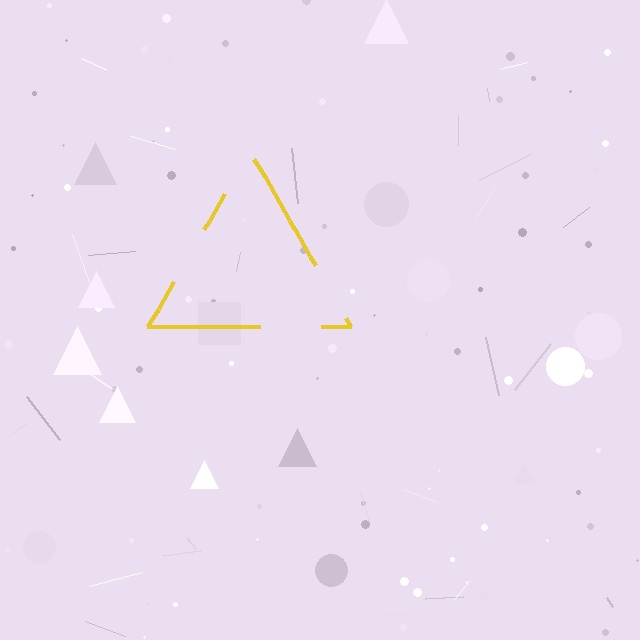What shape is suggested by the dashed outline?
The dashed outline suggests a triangle.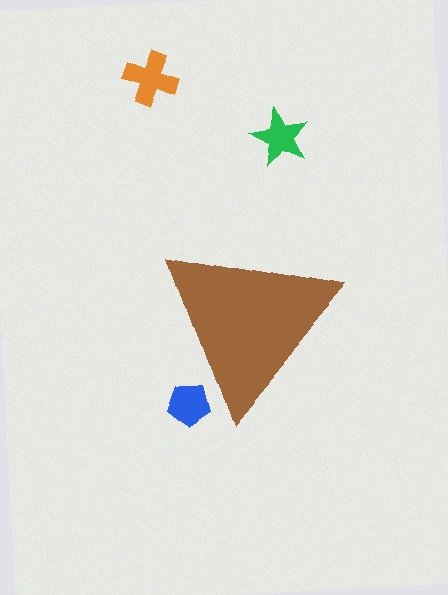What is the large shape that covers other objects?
A brown triangle.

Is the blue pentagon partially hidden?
Yes, the blue pentagon is partially hidden behind the brown triangle.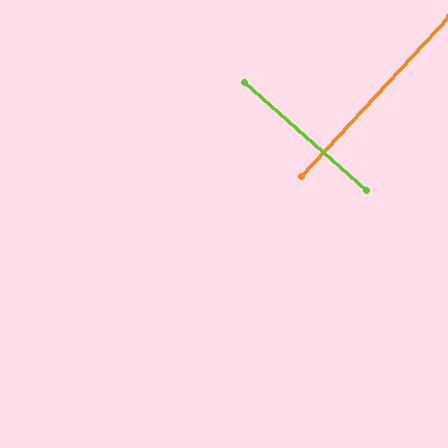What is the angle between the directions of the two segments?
Approximately 89 degrees.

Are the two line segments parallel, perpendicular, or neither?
Perpendicular — they meet at approximately 89°.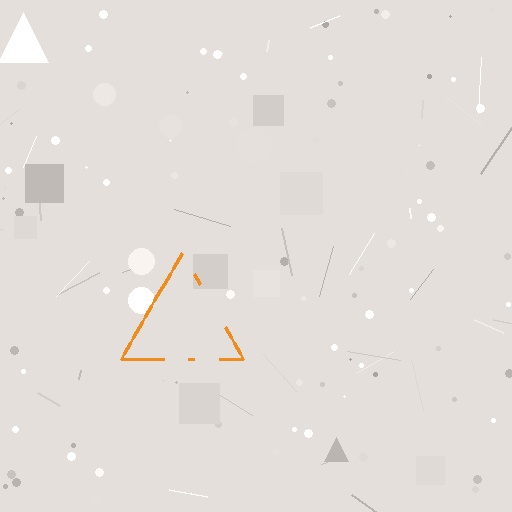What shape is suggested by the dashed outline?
The dashed outline suggests a triangle.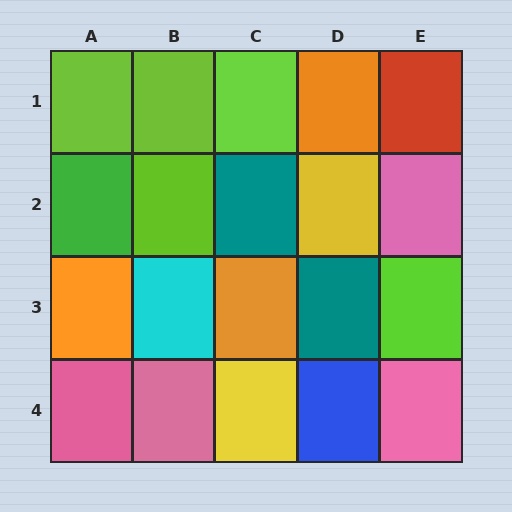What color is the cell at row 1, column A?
Lime.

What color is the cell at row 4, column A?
Pink.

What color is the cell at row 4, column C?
Yellow.